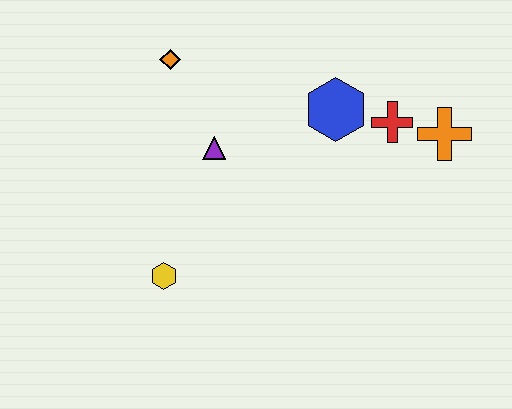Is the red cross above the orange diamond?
No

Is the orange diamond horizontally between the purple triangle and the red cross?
No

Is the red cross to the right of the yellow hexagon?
Yes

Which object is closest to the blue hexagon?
The red cross is closest to the blue hexagon.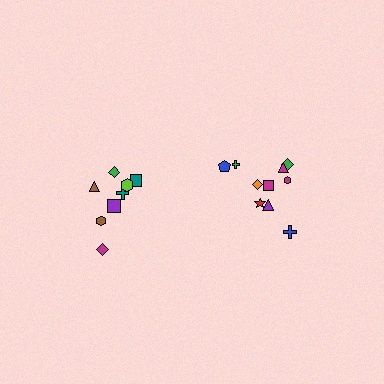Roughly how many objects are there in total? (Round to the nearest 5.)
Roughly 20 objects in total.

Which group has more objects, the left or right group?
The right group.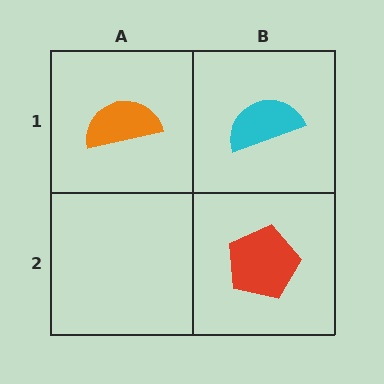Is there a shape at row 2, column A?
No, that cell is empty.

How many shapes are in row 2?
1 shape.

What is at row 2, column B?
A red pentagon.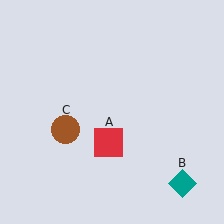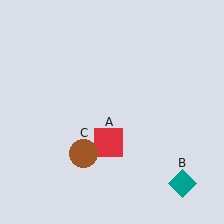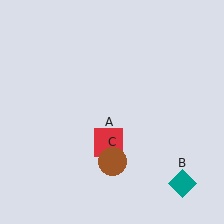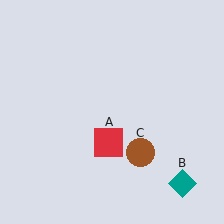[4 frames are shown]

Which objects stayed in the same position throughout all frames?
Red square (object A) and teal diamond (object B) remained stationary.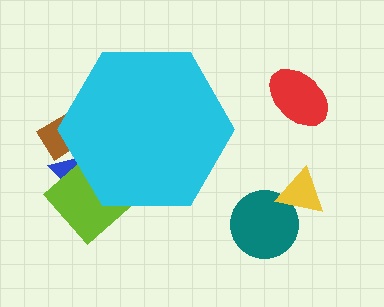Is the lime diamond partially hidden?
Yes, the lime diamond is partially hidden behind the cyan hexagon.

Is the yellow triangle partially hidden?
No, the yellow triangle is fully visible.